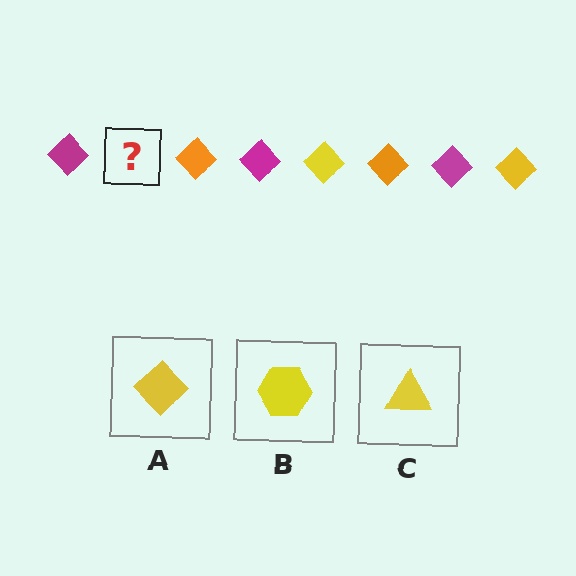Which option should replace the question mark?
Option A.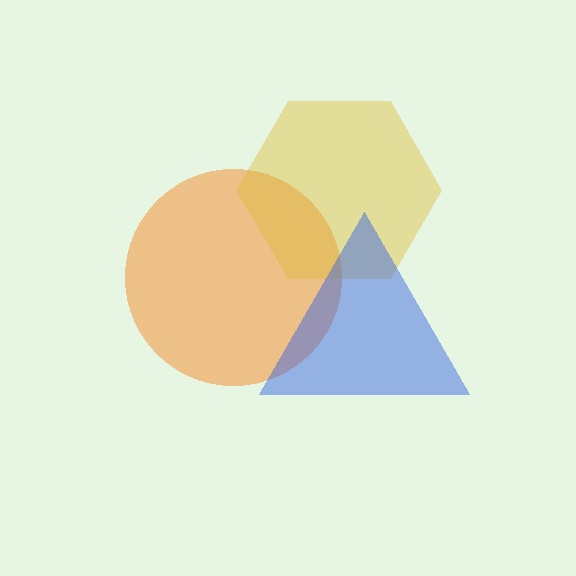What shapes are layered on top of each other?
The layered shapes are: an orange circle, a yellow hexagon, a blue triangle.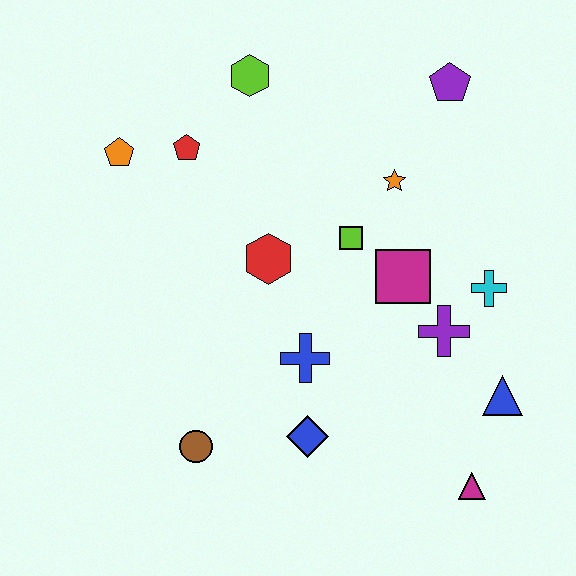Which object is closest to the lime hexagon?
The red pentagon is closest to the lime hexagon.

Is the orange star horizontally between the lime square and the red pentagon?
No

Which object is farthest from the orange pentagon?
The magenta triangle is farthest from the orange pentagon.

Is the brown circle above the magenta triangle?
Yes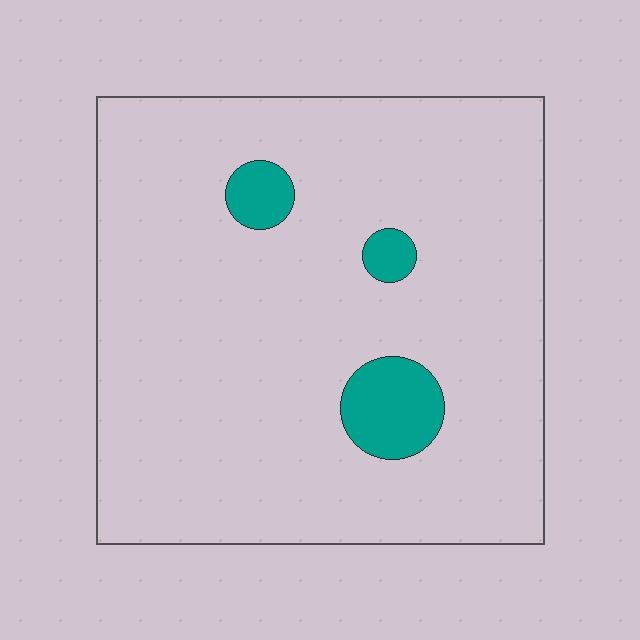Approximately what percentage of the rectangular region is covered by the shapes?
Approximately 5%.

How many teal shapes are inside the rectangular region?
3.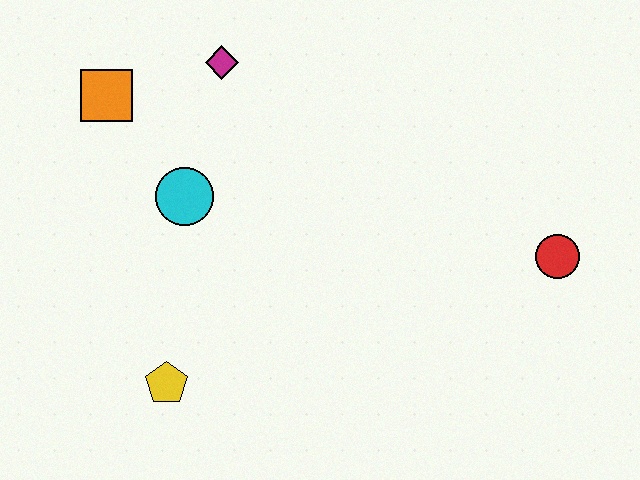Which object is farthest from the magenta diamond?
The red circle is farthest from the magenta diamond.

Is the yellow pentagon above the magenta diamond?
No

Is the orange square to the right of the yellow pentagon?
No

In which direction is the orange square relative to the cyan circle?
The orange square is above the cyan circle.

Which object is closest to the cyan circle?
The orange square is closest to the cyan circle.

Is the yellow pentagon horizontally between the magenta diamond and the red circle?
No